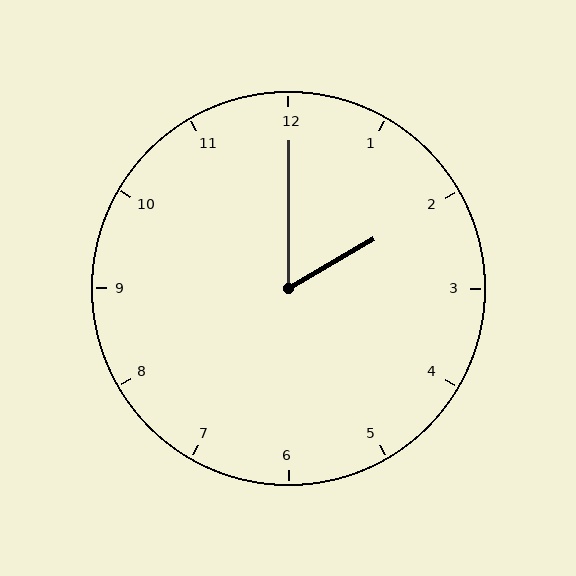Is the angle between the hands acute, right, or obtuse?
It is acute.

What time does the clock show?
2:00.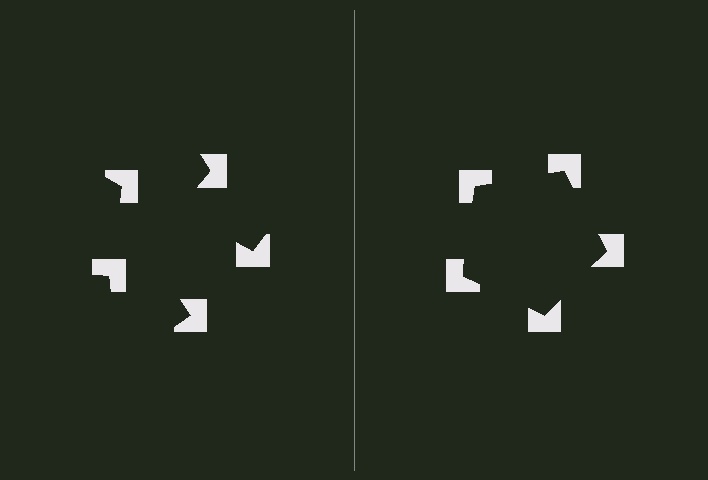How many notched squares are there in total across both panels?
10 — 5 on each side.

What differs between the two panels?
The notched squares are positioned identically on both sides; only the wedge orientations differ. On the right they align to a pentagon; on the left they are misaligned.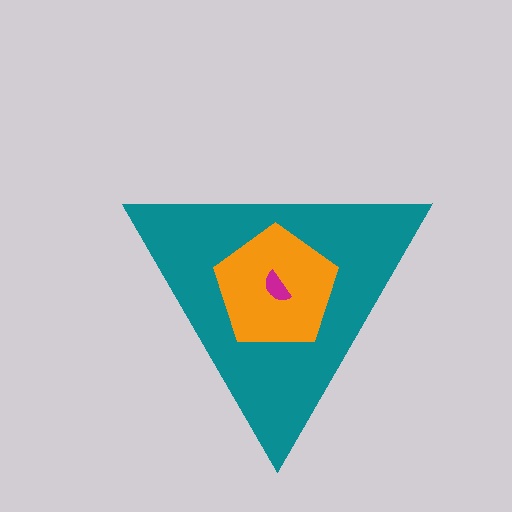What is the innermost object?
The magenta semicircle.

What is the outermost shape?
The teal triangle.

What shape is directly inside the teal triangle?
The orange pentagon.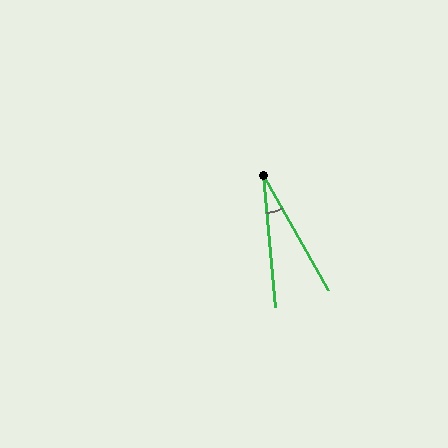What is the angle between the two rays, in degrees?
Approximately 24 degrees.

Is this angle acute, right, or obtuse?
It is acute.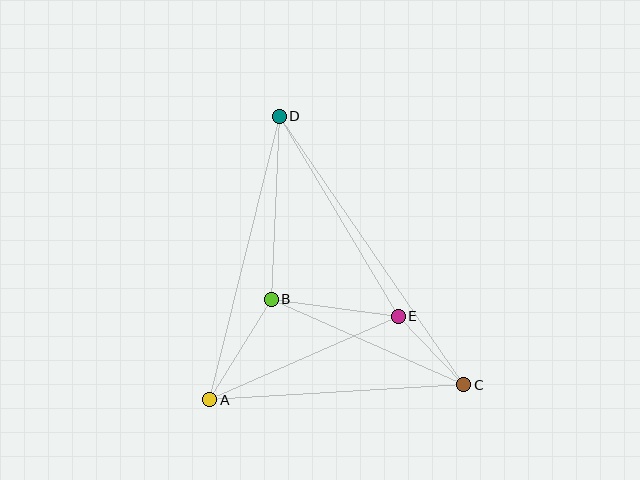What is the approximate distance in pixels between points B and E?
The distance between B and E is approximately 128 pixels.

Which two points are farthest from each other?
Points C and D are farthest from each other.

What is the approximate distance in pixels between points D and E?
The distance between D and E is approximately 233 pixels.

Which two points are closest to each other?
Points C and E are closest to each other.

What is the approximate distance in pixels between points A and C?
The distance between A and C is approximately 254 pixels.